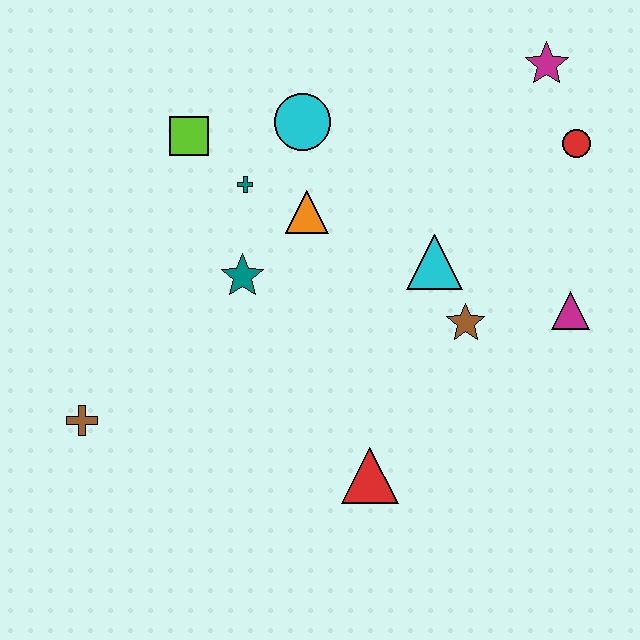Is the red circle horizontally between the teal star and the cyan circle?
No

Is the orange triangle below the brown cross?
No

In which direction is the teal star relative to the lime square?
The teal star is below the lime square.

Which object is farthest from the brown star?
The brown cross is farthest from the brown star.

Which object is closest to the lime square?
The teal cross is closest to the lime square.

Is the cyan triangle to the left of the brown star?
Yes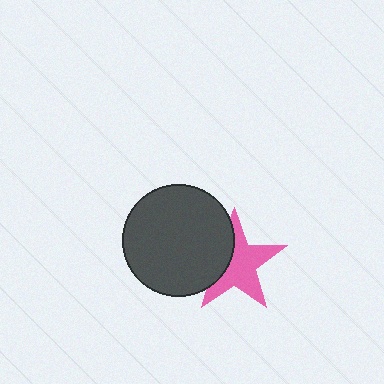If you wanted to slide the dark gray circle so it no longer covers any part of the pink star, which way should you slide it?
Slide it left — that is the most direct way to separate the two shapes.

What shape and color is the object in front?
The object in front is a dark gray circle.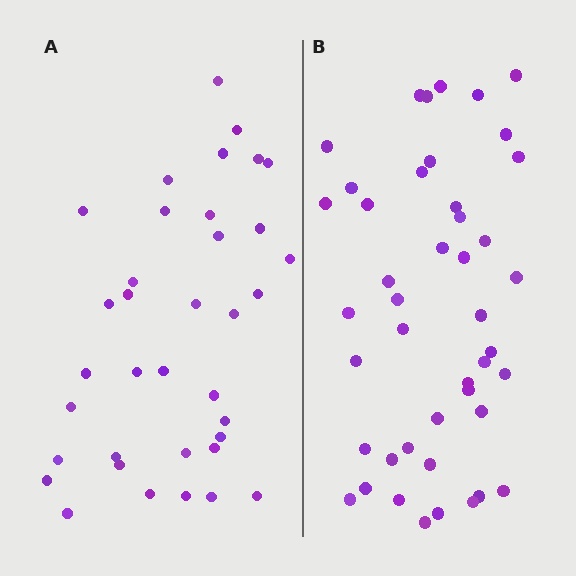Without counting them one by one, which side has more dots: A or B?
Region B (the right region) has more dots.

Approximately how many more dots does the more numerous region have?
Region B has roughly 8 or so more dots than region A.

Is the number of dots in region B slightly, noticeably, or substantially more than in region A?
Region B has only slightly more — the two regions are fairly close. The ratio is roughly 1.2 to 1.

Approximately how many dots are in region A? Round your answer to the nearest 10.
About 40 dots. (The exact count is 36, which rounds to 40.)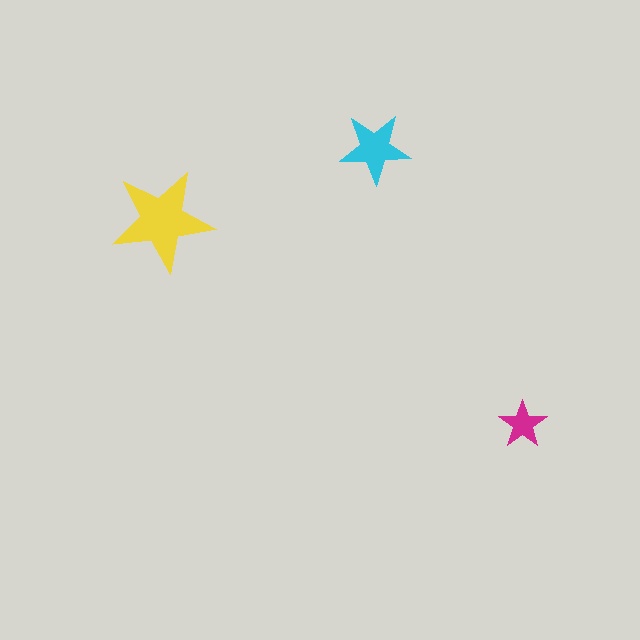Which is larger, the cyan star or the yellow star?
The yellow one.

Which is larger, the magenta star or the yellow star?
The yellow one.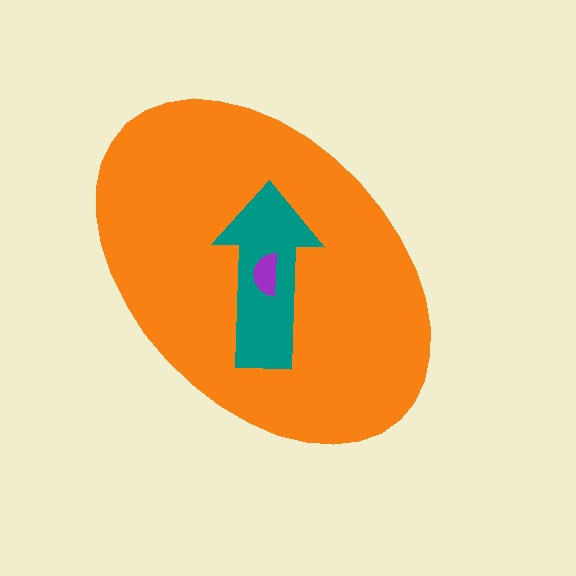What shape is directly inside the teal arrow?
The purple semicircle.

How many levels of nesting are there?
3.